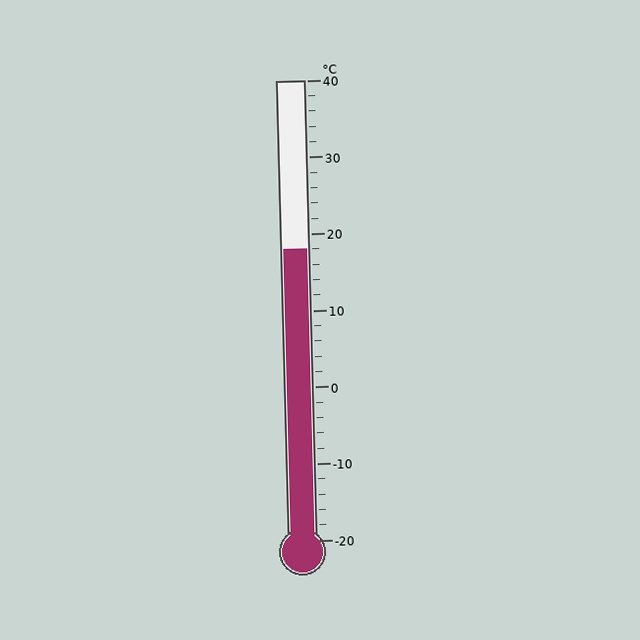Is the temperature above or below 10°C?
The temperature is above 10°C.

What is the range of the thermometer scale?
The thermometer scale ranges from -20°C to 40°C.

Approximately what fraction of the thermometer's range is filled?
The thermometer is filled to approximately 65% of its range.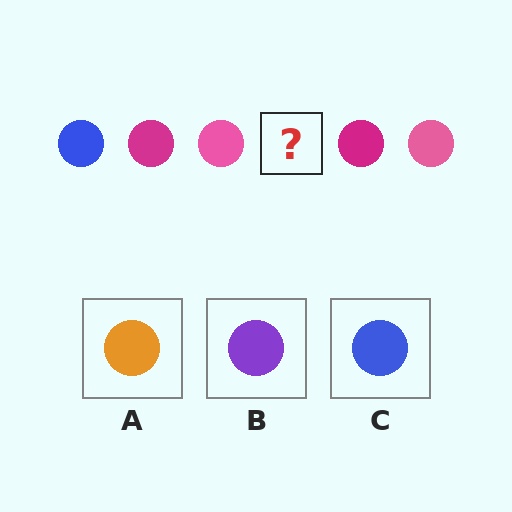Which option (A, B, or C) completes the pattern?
C.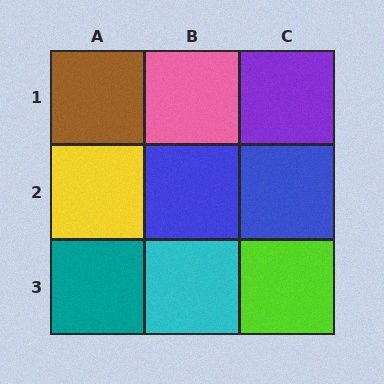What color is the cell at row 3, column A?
Teal.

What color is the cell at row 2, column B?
Blue.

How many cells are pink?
1 cell is pink.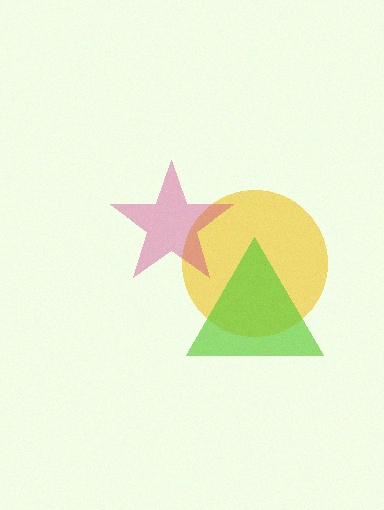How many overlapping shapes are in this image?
There are 3 overlapping shapes in the image.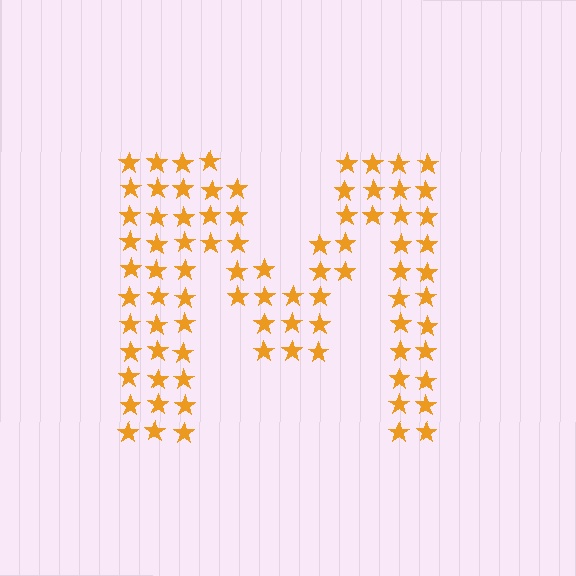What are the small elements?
The small elements are stars.